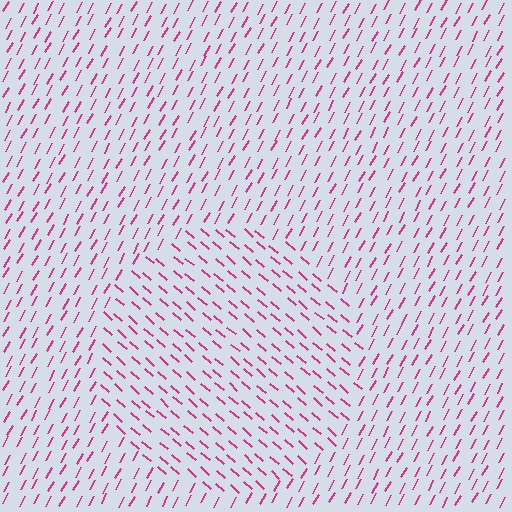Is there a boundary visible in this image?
Yes, there is a texture boundary formed by a change in line orientation.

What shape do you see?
I see a circle.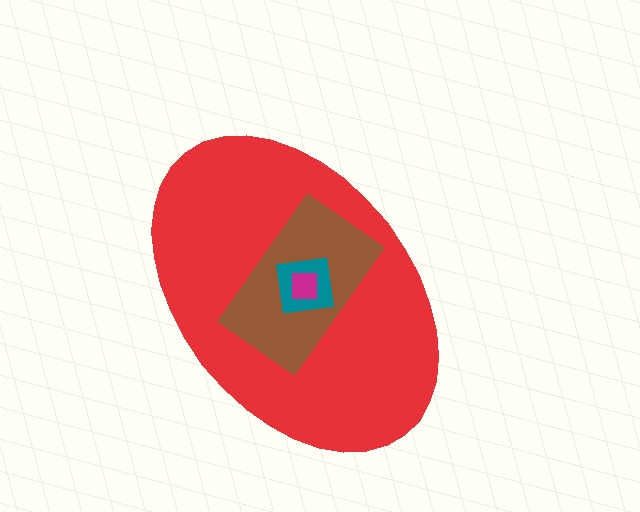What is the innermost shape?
The magenta square.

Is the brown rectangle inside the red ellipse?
Yes.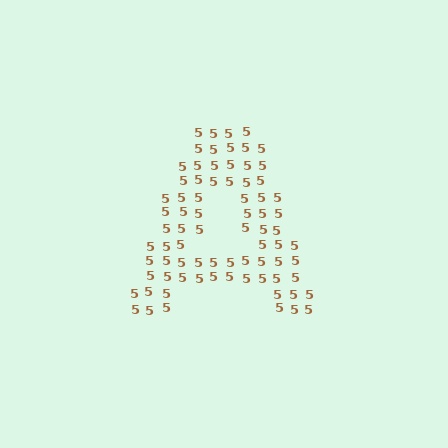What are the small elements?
The small elements are digit 5's.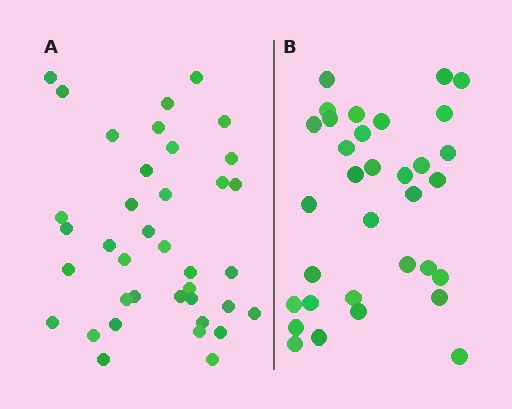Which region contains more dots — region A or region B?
Region A (the left region) has more dots.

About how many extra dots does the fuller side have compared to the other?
Region A has about 5 more dots than region B.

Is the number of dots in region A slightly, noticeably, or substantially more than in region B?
Region A has only slightly more — the two regions are fairly close. The ratio is roughly 1.2 to 1.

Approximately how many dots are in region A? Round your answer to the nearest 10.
About 40 dots. (The exact count is 38, which rounds to 40.)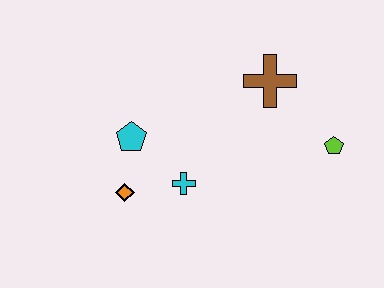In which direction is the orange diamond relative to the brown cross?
The orange diamond is to the left of the brown cross.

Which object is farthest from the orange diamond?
The lime pentagon is farthest from the orange diamond.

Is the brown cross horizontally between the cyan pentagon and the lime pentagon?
Yes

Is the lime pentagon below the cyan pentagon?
Yes